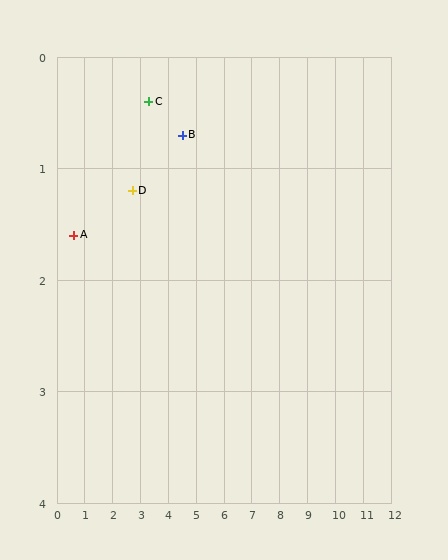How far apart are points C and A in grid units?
Points C and A are about 3.0 grid units apart.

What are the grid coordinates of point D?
Point D is at approximately (2.7, 1.2).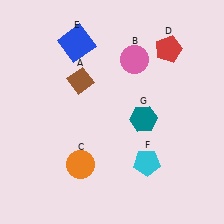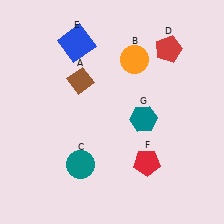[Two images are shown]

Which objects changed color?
B changed from pink to orange. C changed from orange to teal. F changed from cyan to red.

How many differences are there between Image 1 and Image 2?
There are 3 differences between the two images.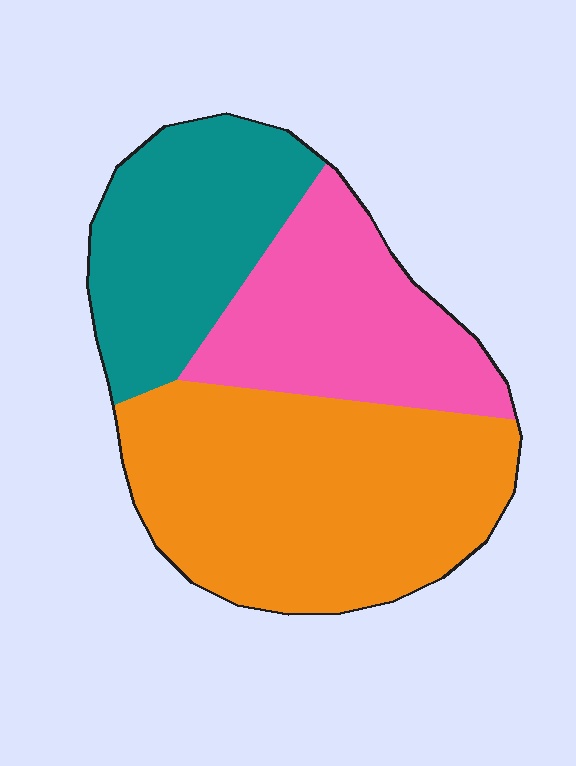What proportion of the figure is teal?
Teal takes up about one quarter (1/4) of the figure.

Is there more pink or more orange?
Orange.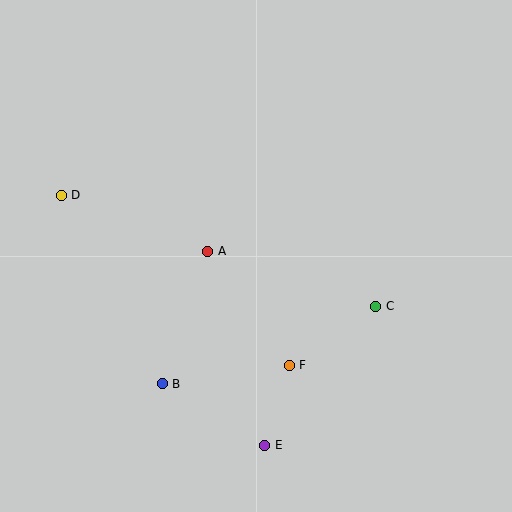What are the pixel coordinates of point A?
Point A is at (208, 251).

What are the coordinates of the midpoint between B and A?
The midpoint between B and A is at (185, 317).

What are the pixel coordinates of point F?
Point F is at (289, 365).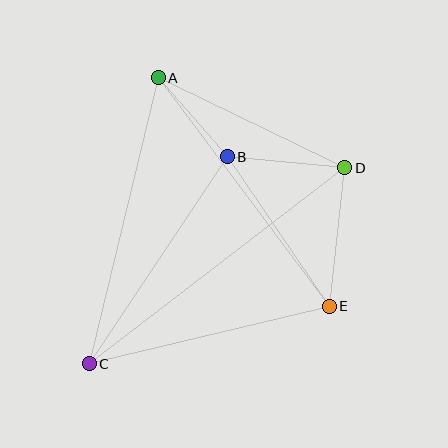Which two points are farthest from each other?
Points C and D are farthest from each other.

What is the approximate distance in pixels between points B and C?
The distance between B and C is approximately 249 pixels.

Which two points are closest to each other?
Points A and B are closest to each other.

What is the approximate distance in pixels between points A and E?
The distance between A and E is approximately 286 pixels.